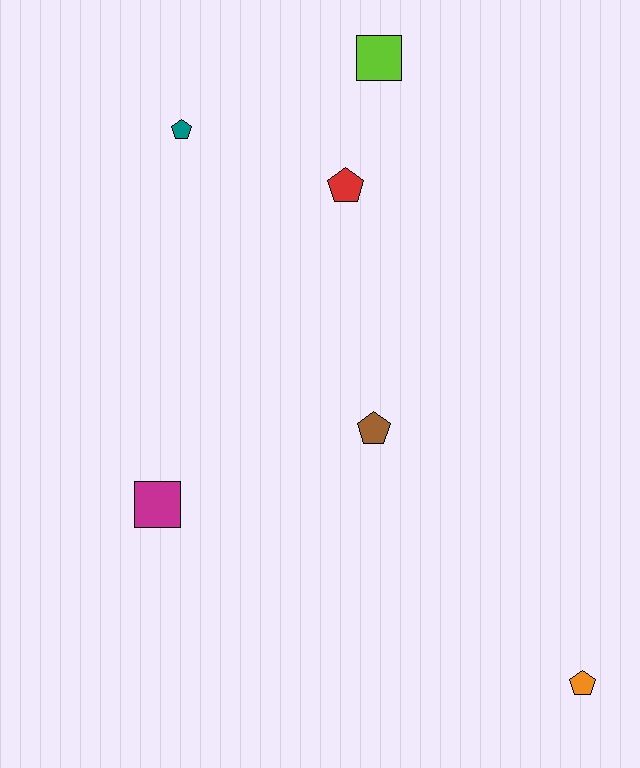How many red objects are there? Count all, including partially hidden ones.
There is 1 red object.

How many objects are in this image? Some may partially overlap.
There are 6 objects.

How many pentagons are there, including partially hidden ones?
There are 4 pentagons.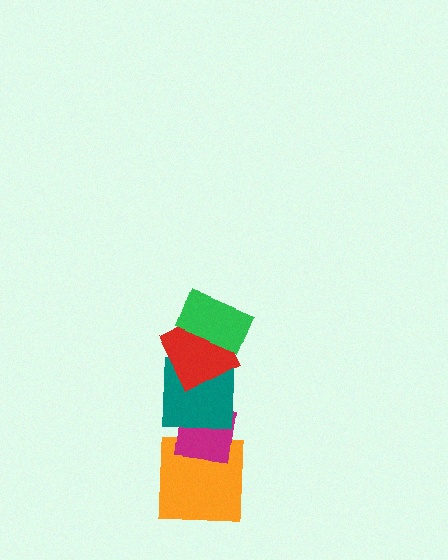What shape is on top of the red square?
The green rectangle is on top of the red square.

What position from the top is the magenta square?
The magenta square is 4th from the top.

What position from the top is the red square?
The red square is 2nd from the top.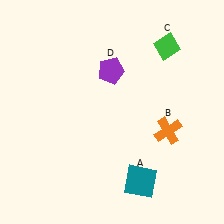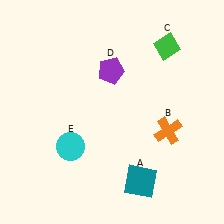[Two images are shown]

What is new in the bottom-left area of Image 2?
A cyan circle (E) was added in the bottom-left area of Image 2.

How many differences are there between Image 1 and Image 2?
There is 1 difference between the two images.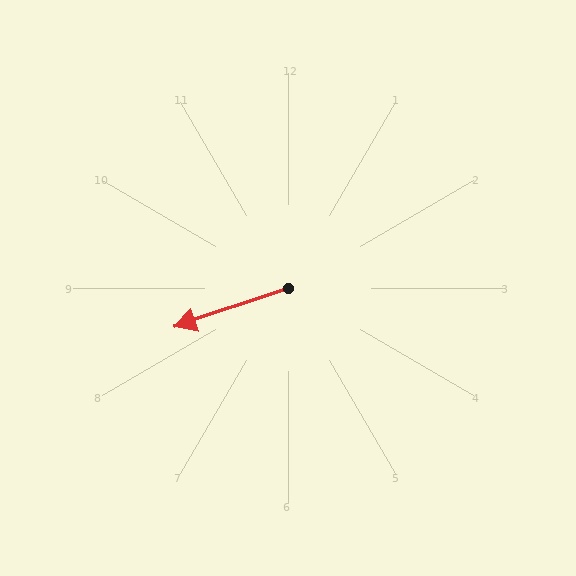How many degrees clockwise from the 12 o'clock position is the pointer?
Approximately 251 degrees.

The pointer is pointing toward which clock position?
Roughly 8 o'clock.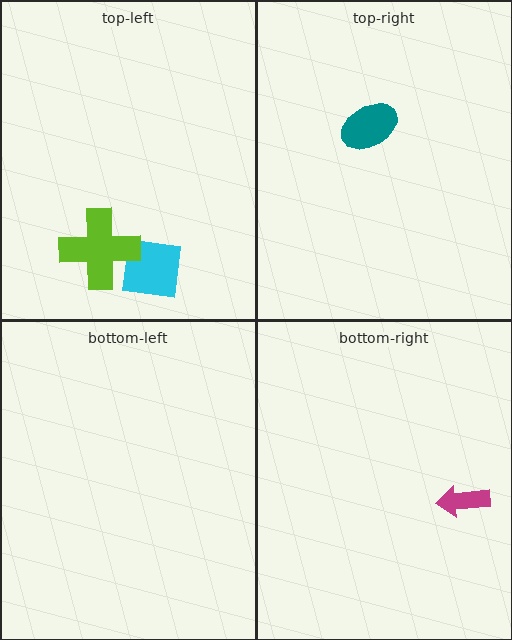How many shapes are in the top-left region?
2.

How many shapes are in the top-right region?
1.